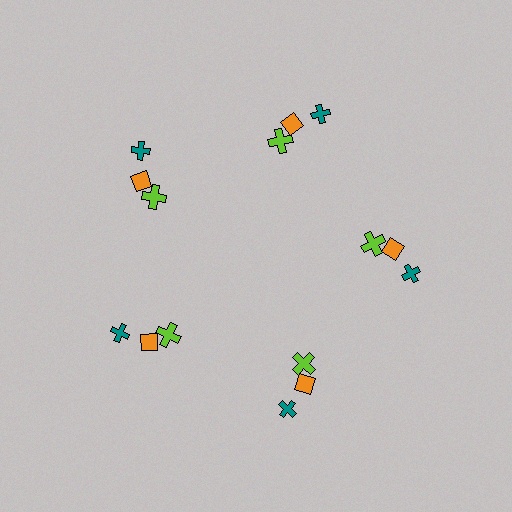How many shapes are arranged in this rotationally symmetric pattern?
There are 15 shapes, arranged in 5 groups of 3.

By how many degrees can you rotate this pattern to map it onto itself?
The pattern maps onto itself every 72 degrees of rotation.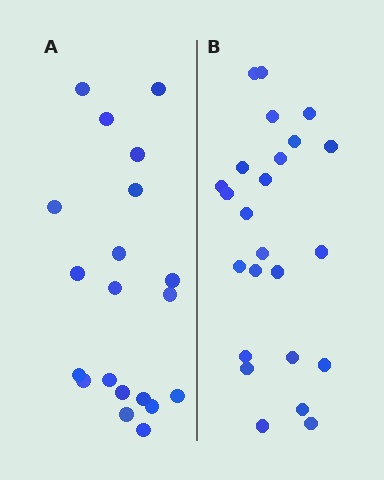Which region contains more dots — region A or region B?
Region B (the right region) has more dots.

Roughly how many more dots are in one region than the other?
Region B has about 4 more dots than region A.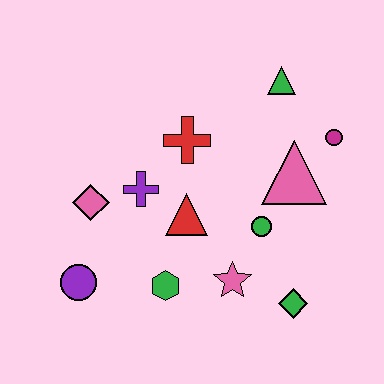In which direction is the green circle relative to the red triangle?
The green circle is to the right of the red triangle.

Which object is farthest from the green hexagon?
The green triangle is farthest from the green hexagon.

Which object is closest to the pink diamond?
The purple cross is closest to the pink diamond.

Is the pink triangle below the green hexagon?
No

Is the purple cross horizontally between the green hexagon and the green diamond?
No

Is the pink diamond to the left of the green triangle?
Yes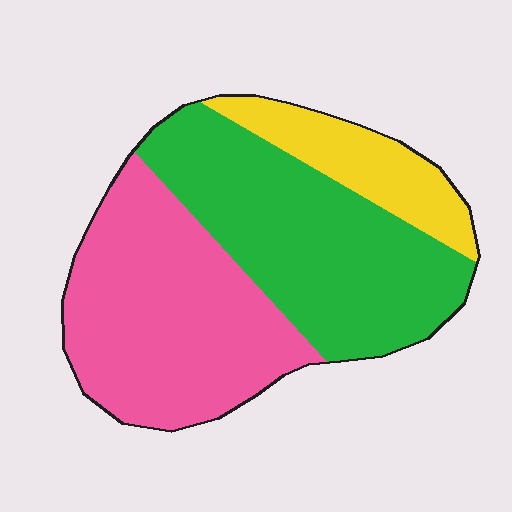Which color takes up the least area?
Yellow, at roughly 15%.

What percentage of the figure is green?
Green takes up about two fifths (2/5) of the figure.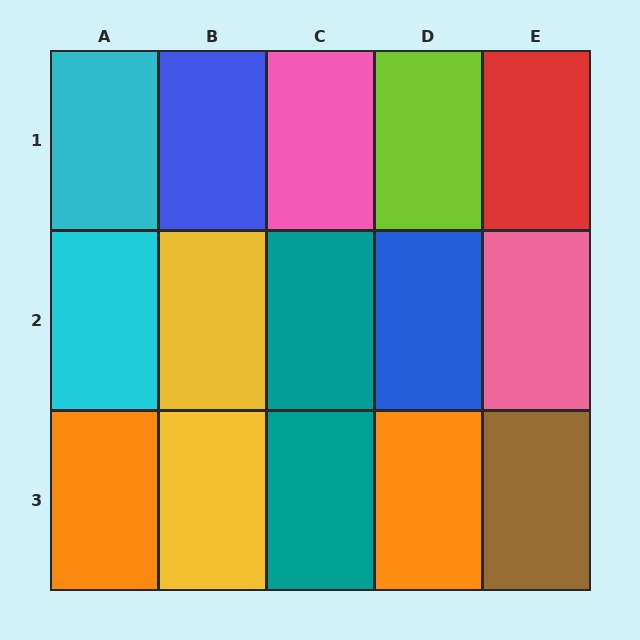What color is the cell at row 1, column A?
Cyan.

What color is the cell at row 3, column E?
Brown.